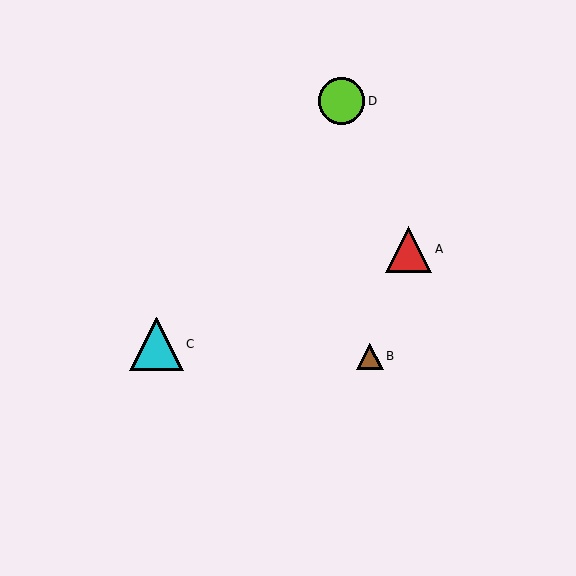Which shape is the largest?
The cyan triangle (labeled C) is the largest.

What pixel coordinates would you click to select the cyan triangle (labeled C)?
Click at (157, 344) to select the cyan triangle C.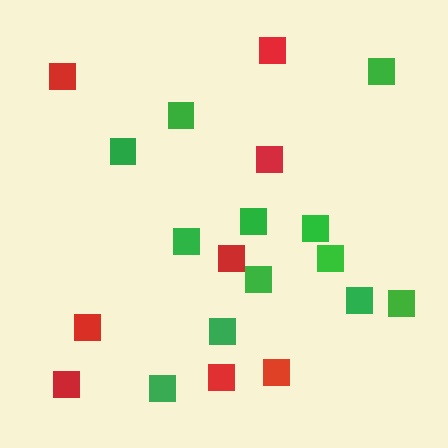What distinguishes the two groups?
There are 2 groups: one group of red squares (8) and one group of green squares (12).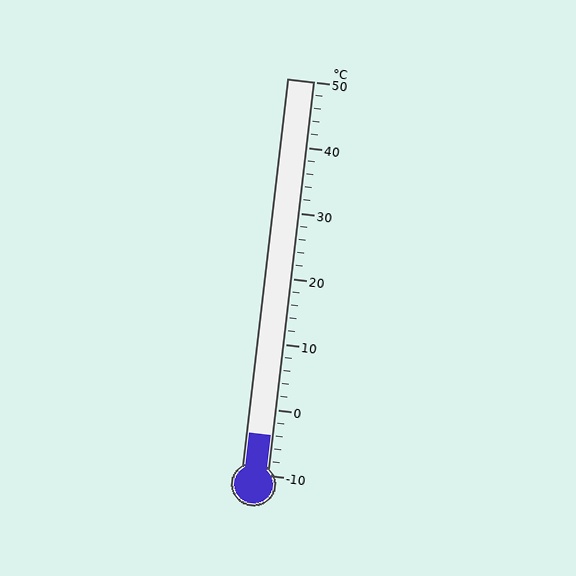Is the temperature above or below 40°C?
The temperature is below 40°C.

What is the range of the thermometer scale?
The thermometer scale ranges from -10°C to 50°C.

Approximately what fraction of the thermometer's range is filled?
The thermometer is filled to approximately 10% of its range.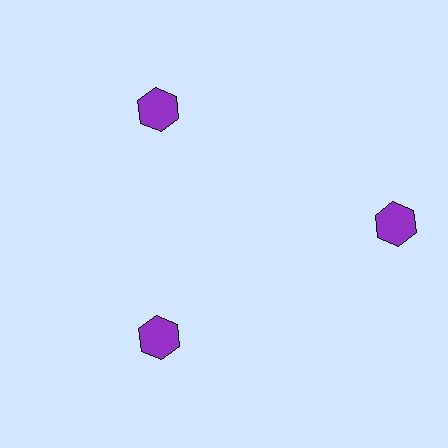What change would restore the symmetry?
The symmetry would be restored by moving it inward, back onto the ring so that all 3 hexagons sit at equal angles and equal distance from the center.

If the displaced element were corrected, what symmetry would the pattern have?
It would have 3-fold rotational symmetry — the pattern would map onto itself every 120 degrees.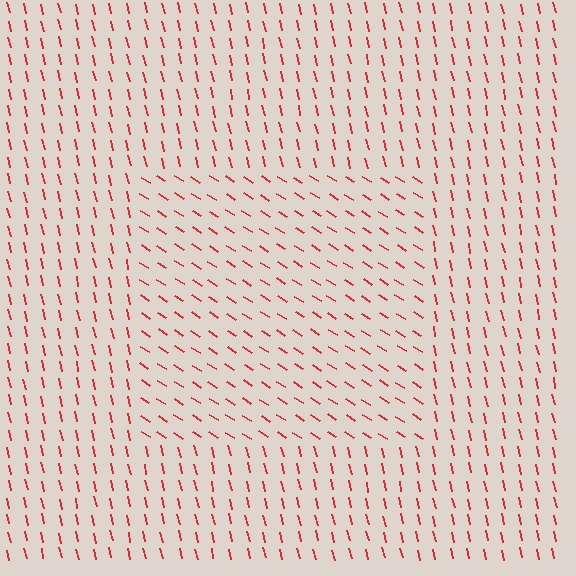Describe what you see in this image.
The image is filled with small red line segments. A rectangle region in the image has lines oriented differently from the surrounding lines, creating a visible texture boundary.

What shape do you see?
I see a rectangle.